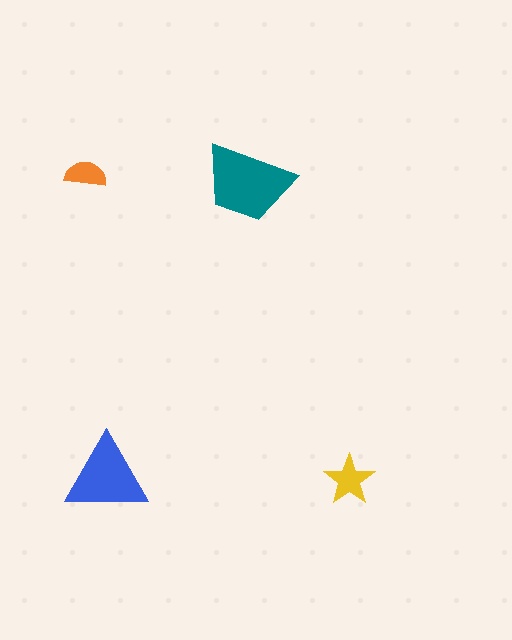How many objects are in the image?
There are 4 objects in the image.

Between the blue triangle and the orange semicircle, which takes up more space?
The blue triangle.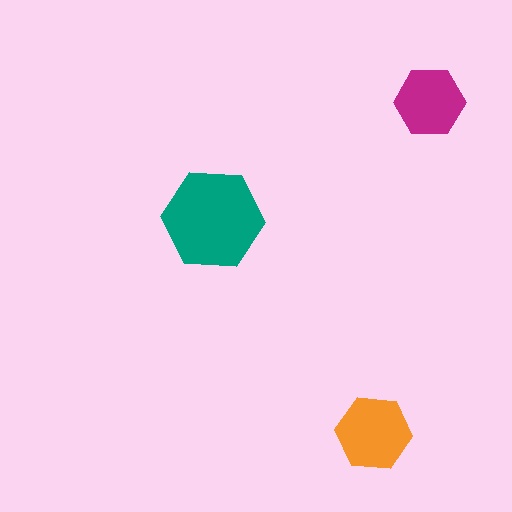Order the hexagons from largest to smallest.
the teal one, the orange one, the magenta one.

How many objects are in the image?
There are 3 objects in the image.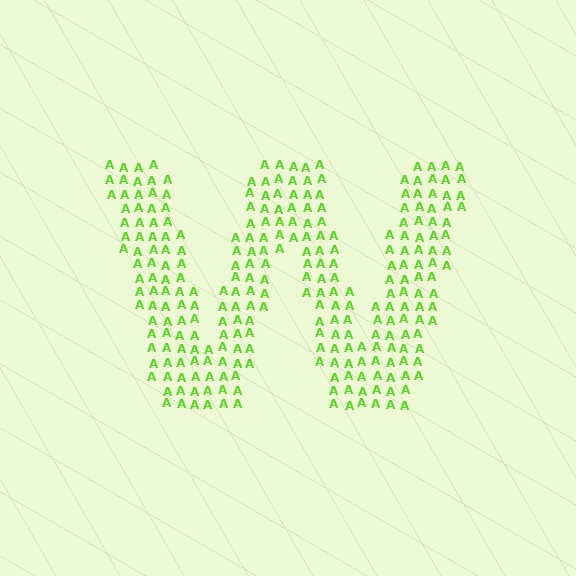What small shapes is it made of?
It is made of small letter A's.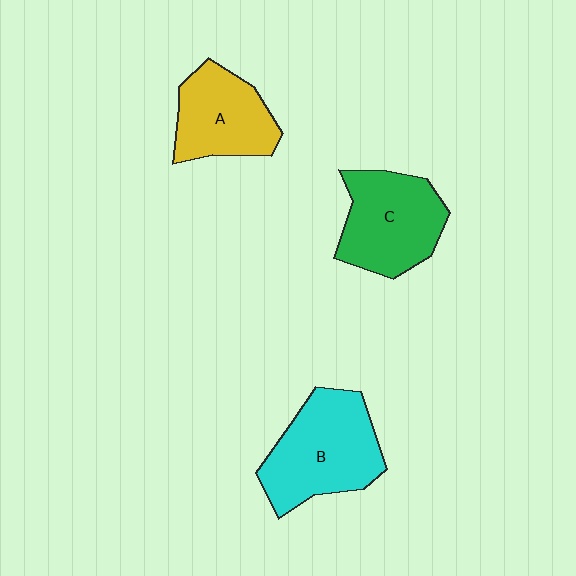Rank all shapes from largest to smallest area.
From largest to smallest: B (cyan), C (green), A (yellow).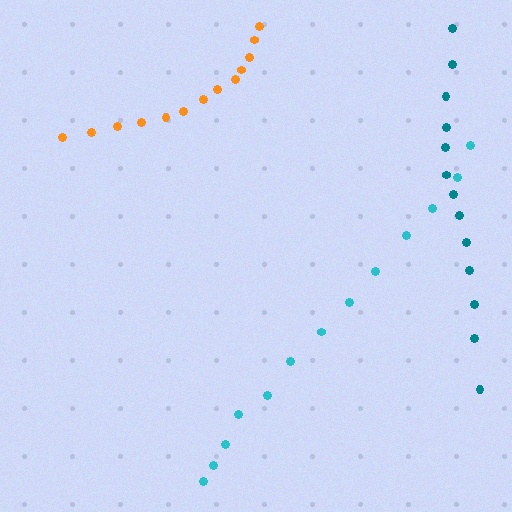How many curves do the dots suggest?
There are 3 distinct paths.